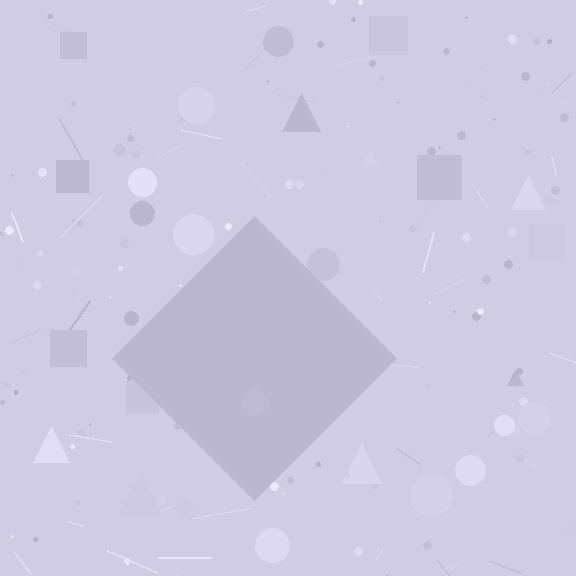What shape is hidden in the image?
A diamond is hidden in the image.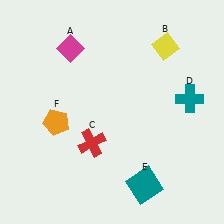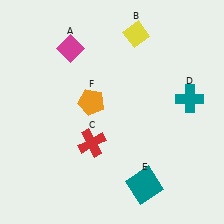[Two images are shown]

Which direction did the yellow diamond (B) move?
The yellow diamond (B) moved left.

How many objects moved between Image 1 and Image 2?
2 objects moved between the two images.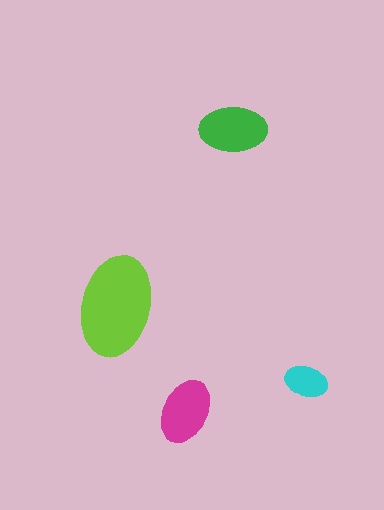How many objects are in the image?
There are 4 objects in the image.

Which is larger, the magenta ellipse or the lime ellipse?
The lime one.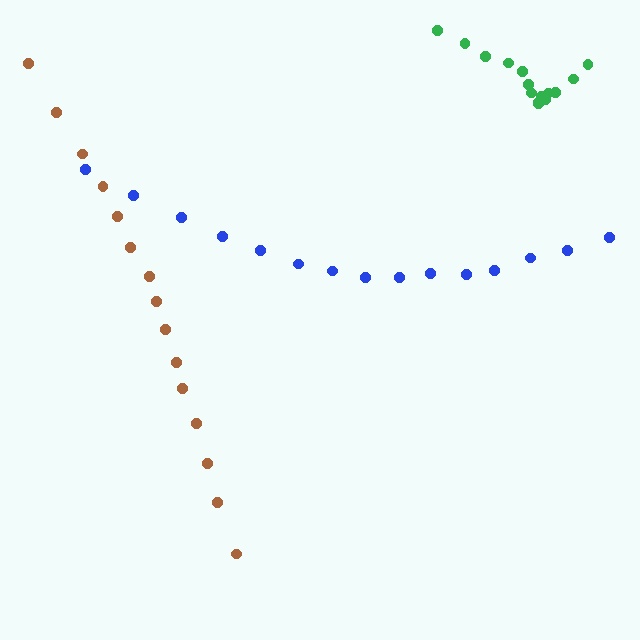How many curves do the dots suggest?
There are 3 distinct paths.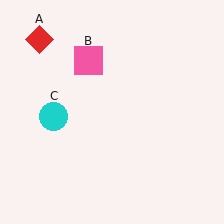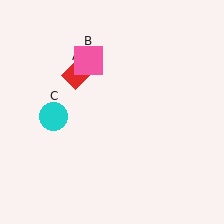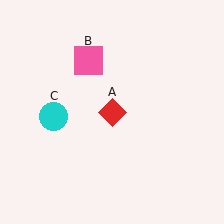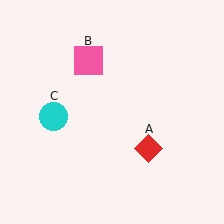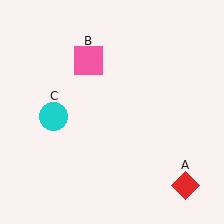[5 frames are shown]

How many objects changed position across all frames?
1 object changed position: red diamond (object A).